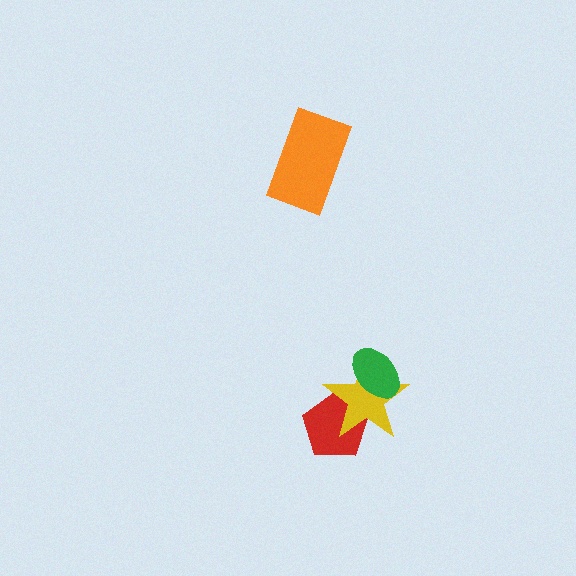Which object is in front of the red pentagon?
The yellow star is in front of the red pentagon.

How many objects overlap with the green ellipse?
1 object overlaps with the green ellipse.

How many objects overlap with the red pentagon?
1 object overlaps with the red pentagon.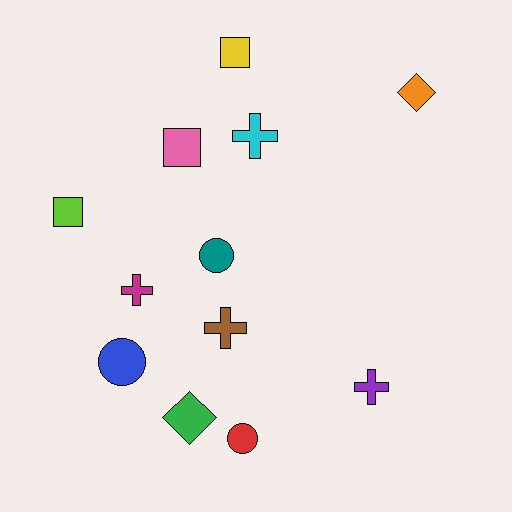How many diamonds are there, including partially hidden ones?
There are 2 diamonds.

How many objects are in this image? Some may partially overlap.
There are 12 objects.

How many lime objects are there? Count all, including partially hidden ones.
There is 1 lime object.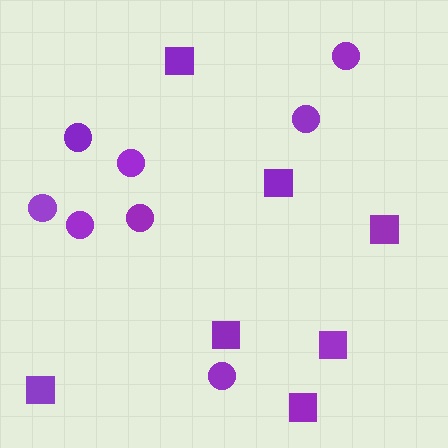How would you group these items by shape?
There are 2 groups: one group of squares (7) and one group of circles (8).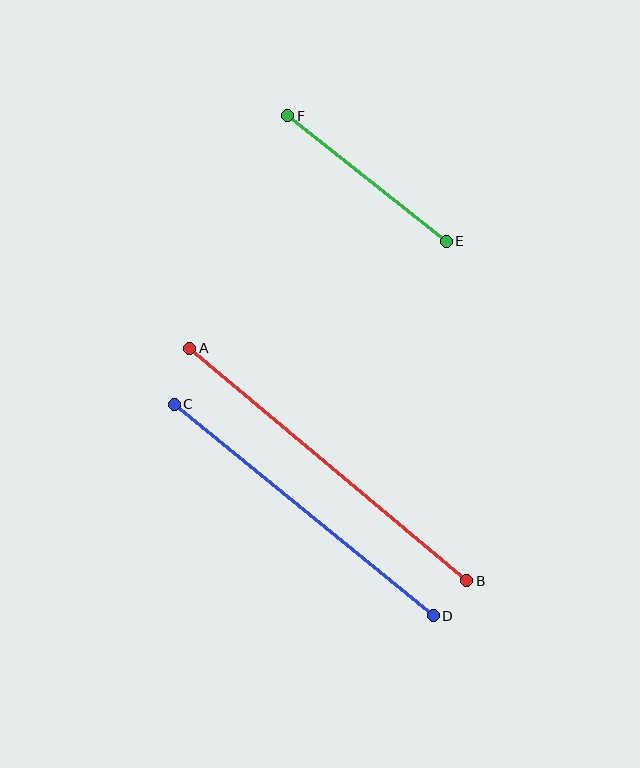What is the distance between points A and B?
The distance is approximately 361 pixels.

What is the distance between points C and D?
The distance is approximately 334 pixels.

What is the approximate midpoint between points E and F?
The midpoint is at approximately (367, 179) pixels.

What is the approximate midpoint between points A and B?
The midpoint is at approximately (328, 465) pixels.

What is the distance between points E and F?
The distance is approximately 202 pixels.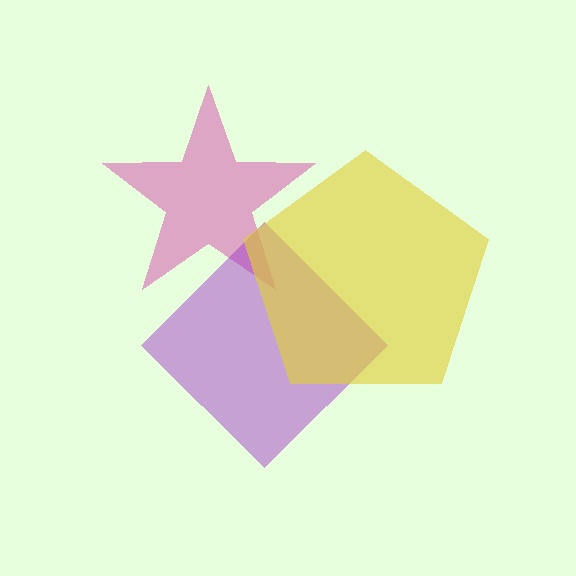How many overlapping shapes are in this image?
There are 3 overlapping shapes in the image.